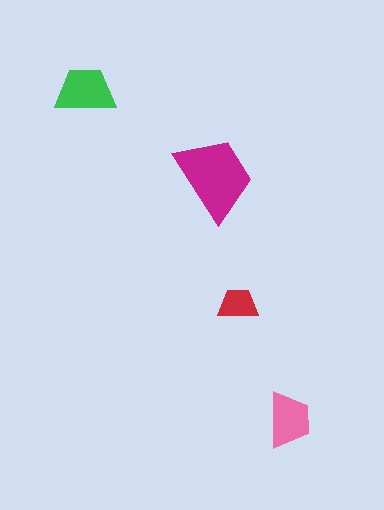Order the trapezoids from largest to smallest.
the magenta one, the green one, the pink one, the red one.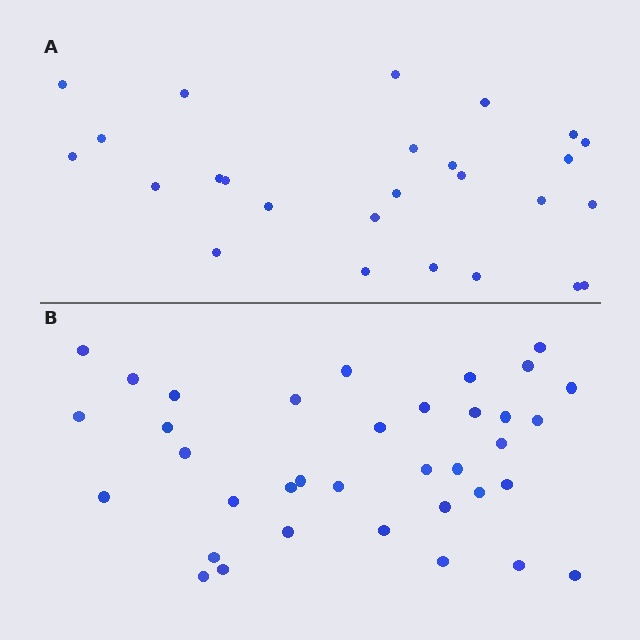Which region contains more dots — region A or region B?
Region B (the bottom region) has more dots.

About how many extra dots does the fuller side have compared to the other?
Region B has roughly 10 or so more dots than region A.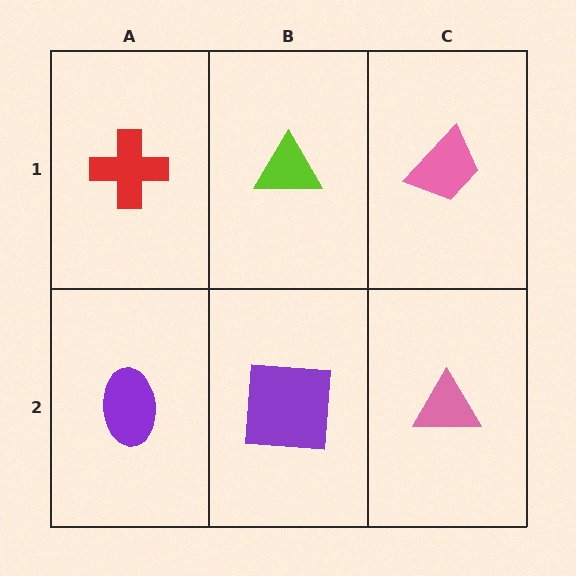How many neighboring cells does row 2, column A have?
2.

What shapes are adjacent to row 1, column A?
A purple ellipse (row 2, column A), a lime triangle (row 1, column B).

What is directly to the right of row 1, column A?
A lime triangle.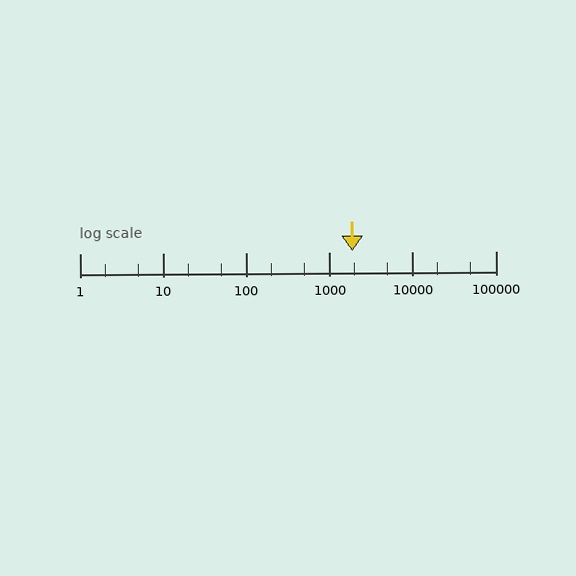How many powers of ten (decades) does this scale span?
The scale spans 5 decades, from 1 to 100000.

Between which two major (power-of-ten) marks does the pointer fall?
The pointer is between 1000 and 10000.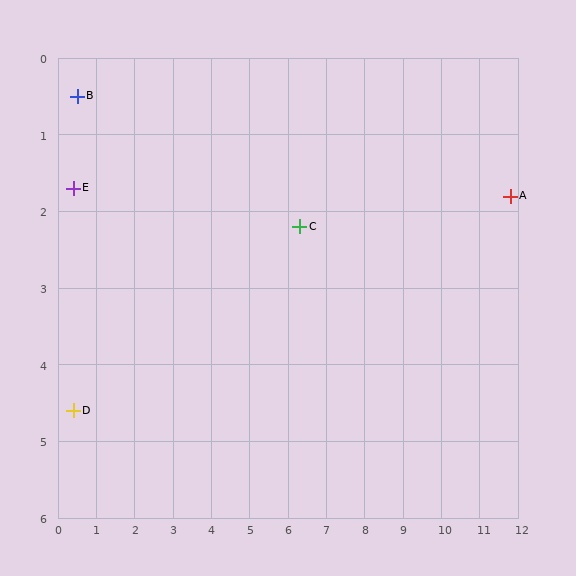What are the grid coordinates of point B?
Point B is at approximately (0.5, 0.5).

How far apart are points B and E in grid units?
Points B and E are about 1.2 grid units apart.